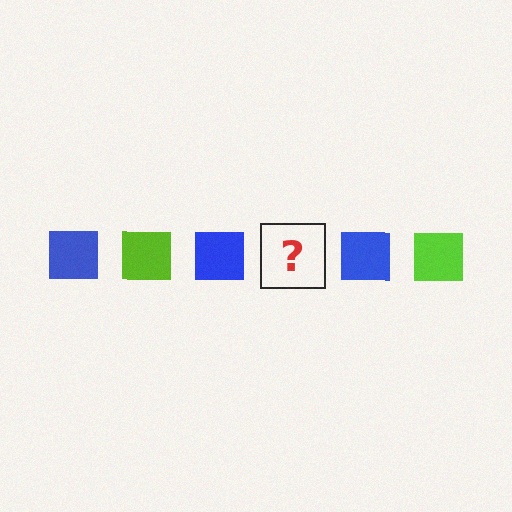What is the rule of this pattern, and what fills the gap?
The rule is that the pattern cycles through blue, lime squares. The gap should be filled with a lime square.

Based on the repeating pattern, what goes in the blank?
The blank should be a lime square.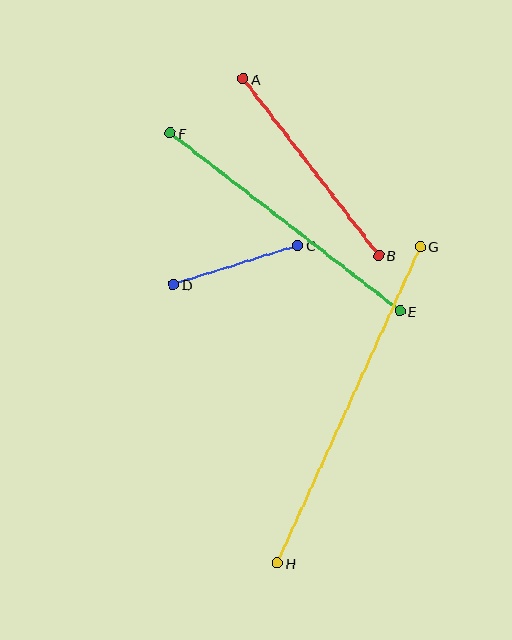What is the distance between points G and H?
The distance is approximately 348 pixels.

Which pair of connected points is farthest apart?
Points G and H are farthest apart.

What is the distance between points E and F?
The distance is approximately 291 pixels.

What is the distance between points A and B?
The distance is approximately 223 pixels.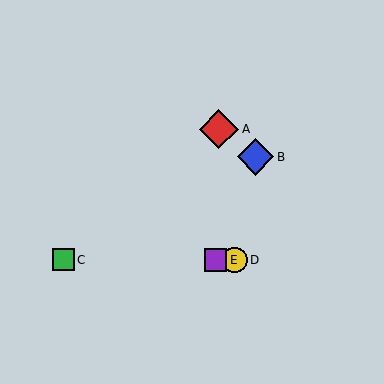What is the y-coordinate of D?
Object D is at y≈260.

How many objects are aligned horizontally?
3 objects (C, D, E) are aligned horizontally.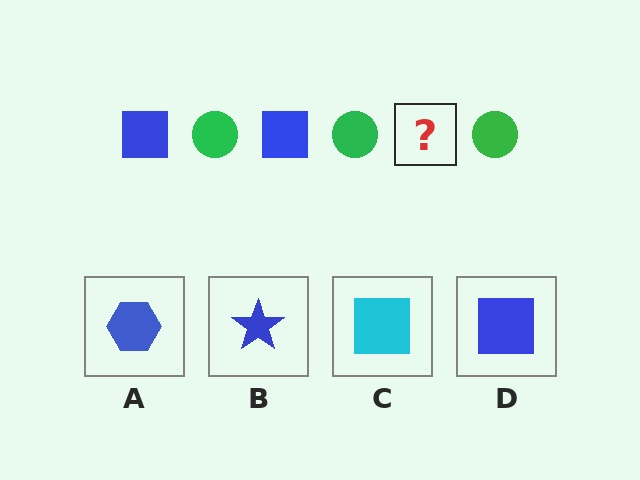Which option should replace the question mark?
Option D.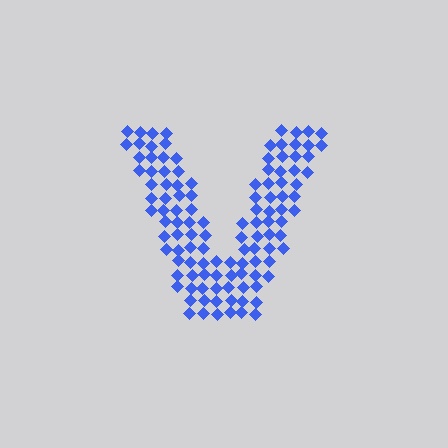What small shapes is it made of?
It is made of small diamonds.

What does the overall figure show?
The overall figure shows the letter V.